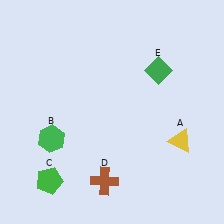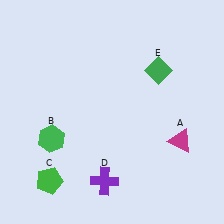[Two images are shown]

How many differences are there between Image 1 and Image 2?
There are 2 differences between the two images.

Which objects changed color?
A changed from yellow to magenta. D changed from brown to purple.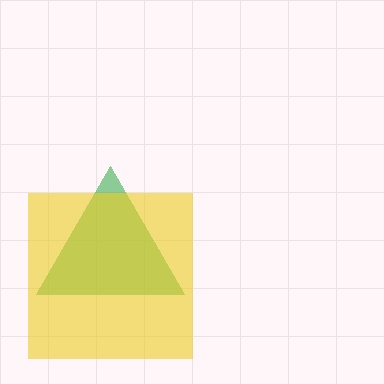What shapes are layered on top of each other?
The layered shapes are: a green triangle, a yellow square.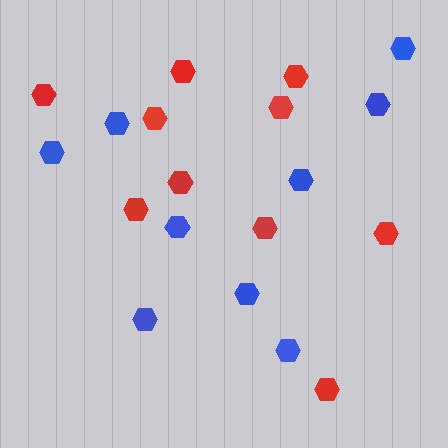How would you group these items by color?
There are 2 groups: one group of blue hexagons (9) and one group of red hexagons (10).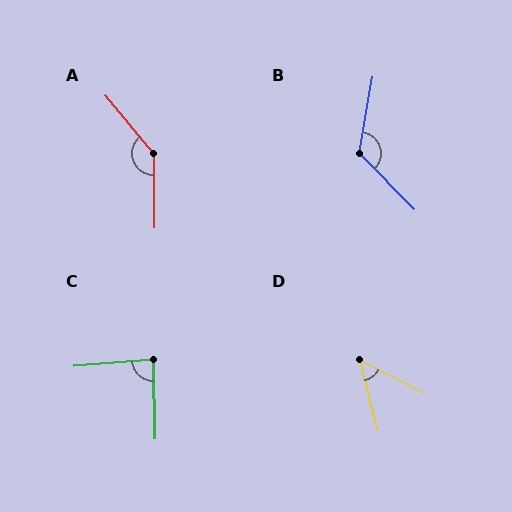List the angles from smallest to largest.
D (48°), C (86°), B (125°), A (141°).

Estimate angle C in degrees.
Approximately 86 degrees.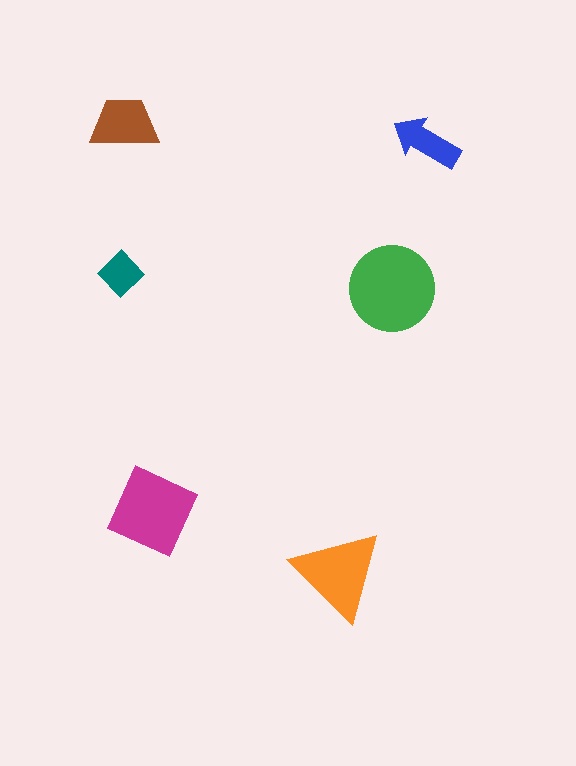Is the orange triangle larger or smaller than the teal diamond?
Larger.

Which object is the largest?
The green circle.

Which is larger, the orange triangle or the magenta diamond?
The magenta diamond.